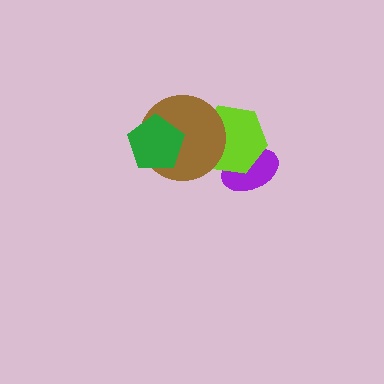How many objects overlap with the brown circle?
2 objects overlap with the brown circle.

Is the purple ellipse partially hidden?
Yes, it is partially covered by another shape.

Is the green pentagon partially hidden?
No, no other shape covers it.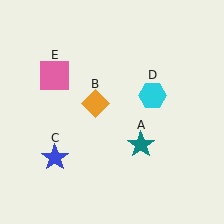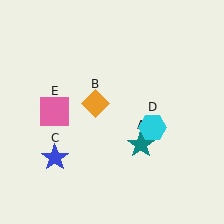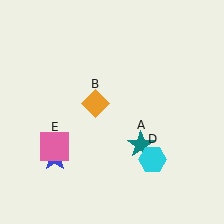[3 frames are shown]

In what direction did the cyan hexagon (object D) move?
The cyan hexagon (object D) moved down.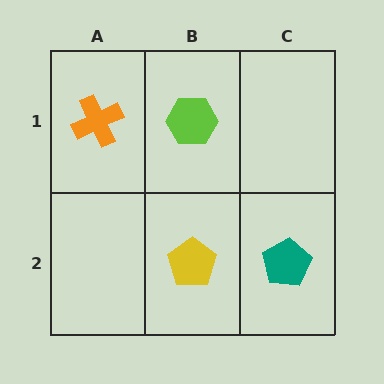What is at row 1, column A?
An orange cross.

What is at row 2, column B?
A yellow pentagon.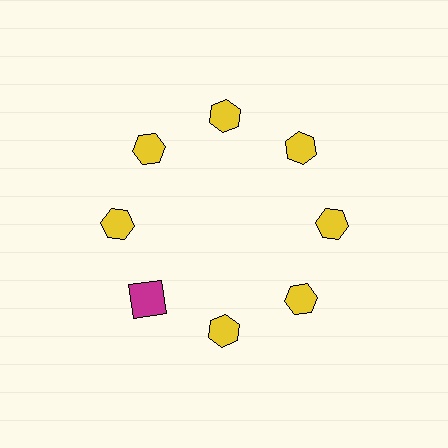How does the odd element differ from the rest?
It differs in both color (magenta instead of yellow) and shape (square instead of hexagon).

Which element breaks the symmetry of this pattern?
The magenta square at roughly the 8 o'clock position breaks the symmetry. All other shapes are yellow hexagons.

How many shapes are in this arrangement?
There are 8 shapes arranged in a ring pattern.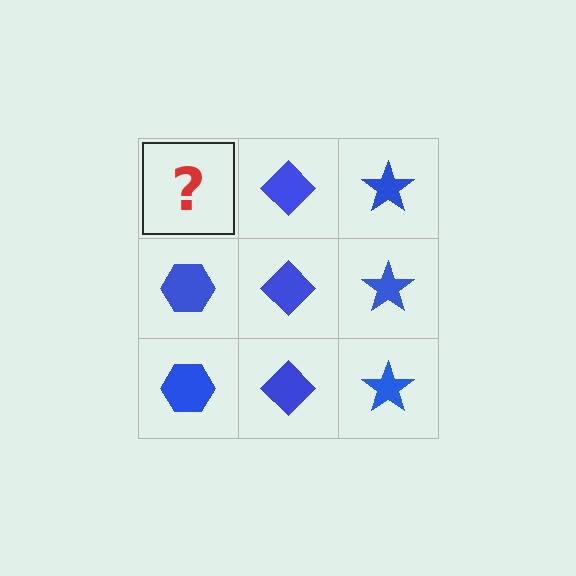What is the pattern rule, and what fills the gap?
The rule is that each column has a consistent shape. The gap should be filled with a blue hexagon.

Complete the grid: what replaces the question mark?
The question mark should be replaced with a blue hexagon.